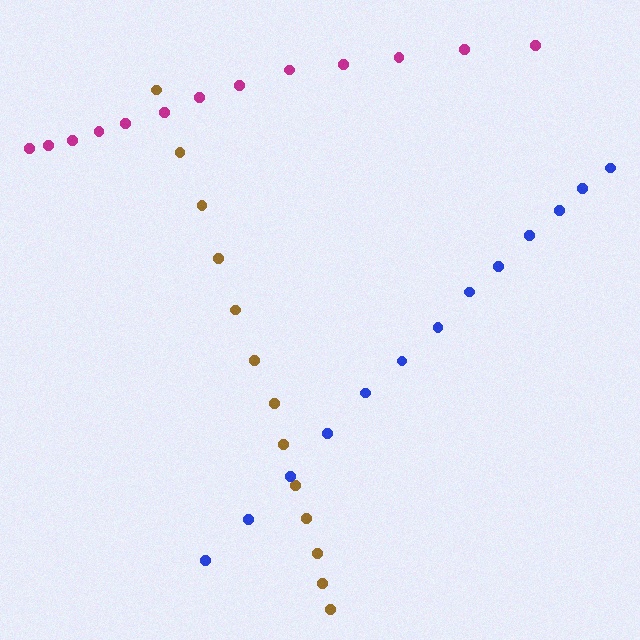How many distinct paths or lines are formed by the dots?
There are 3 distinct paths.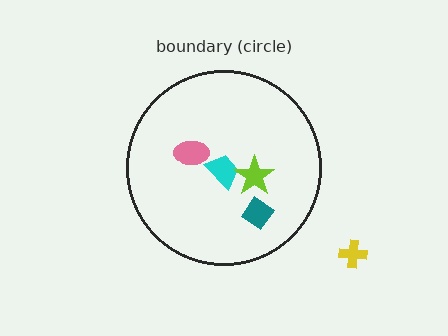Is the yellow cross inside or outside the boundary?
Outside.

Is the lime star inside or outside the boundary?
Inside.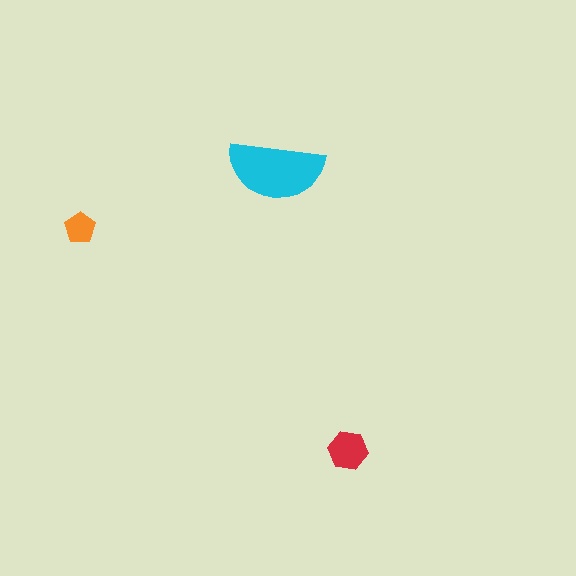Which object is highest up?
The cyan semicircle is topmost.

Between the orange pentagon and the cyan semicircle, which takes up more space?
The cyan semicircle.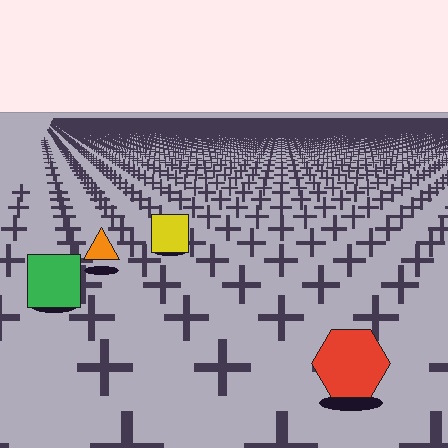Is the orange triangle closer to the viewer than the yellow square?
Yes. The orange triangle is closer — you can tell from the texture gradient: the ground texture is coarser near it.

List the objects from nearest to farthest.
From nearest to farthest: the red hexagon, the green square, the orange triangle, the yellow square.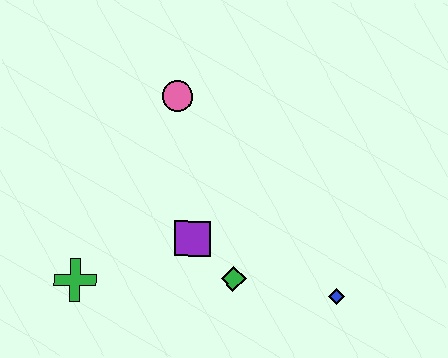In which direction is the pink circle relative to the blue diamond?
The pink circle is above the blue diamond.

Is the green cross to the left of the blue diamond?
Yes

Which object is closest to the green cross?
The purple square is closest to the green cross.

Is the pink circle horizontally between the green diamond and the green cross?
Yes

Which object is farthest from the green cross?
The blue diamond is farthest from the green cross.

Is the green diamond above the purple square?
No